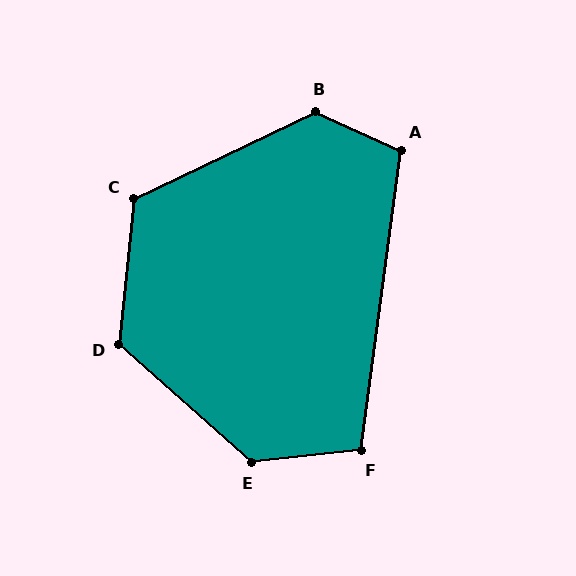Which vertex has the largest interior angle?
E, at approximately 132 degrees.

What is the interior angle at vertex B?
Approximately 130 degrees (obtuse).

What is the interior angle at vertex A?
Approximately 107 degrees (obtuse).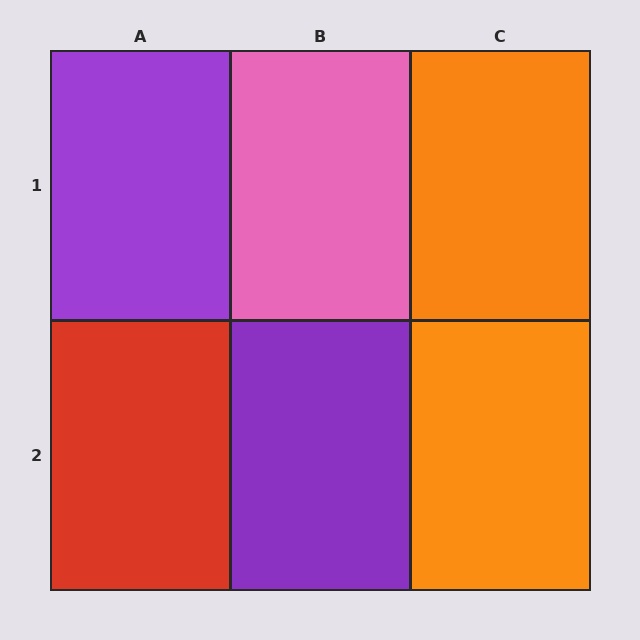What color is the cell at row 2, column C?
Orange.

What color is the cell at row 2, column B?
Purple.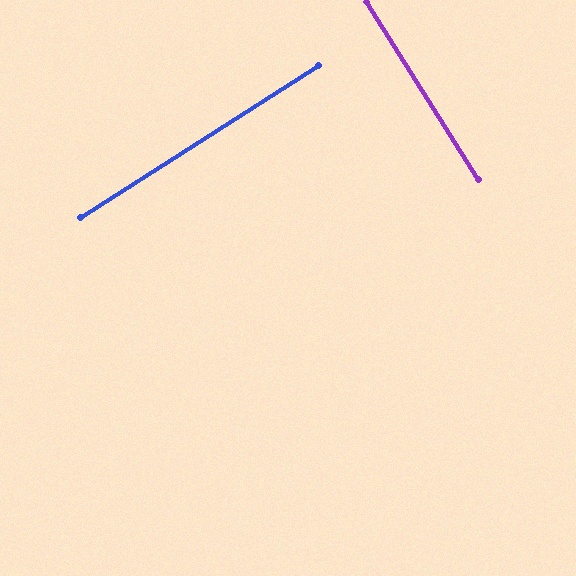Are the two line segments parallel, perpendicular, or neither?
Perpendicular — they meet at approximately 90°.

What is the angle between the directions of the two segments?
Approximately 90 degrees.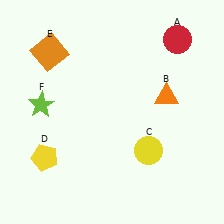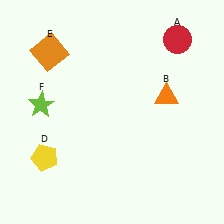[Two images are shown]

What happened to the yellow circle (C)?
The yellow circle (C) was removed in Image 2. It was in the bottom-right area of Image 1.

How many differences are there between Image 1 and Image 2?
There is 1 difference between the two images.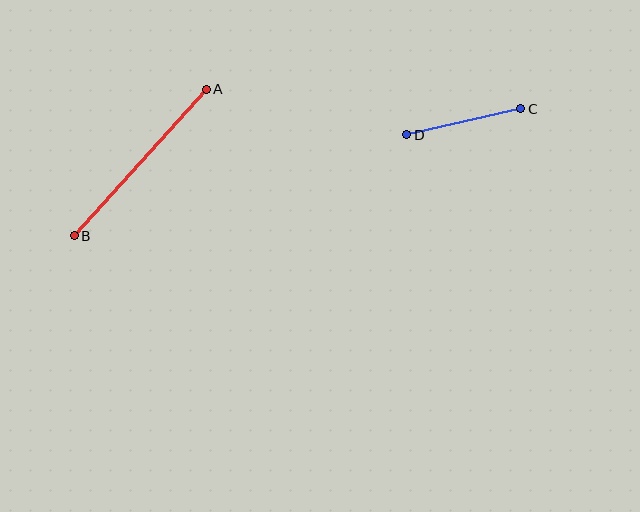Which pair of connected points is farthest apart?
Points A and B are farthest apart.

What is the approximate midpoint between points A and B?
The midpoint is at approximately (140, 163) pixels.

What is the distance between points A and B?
The distance is approximately 198 pixels.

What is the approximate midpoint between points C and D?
The midpoint is at approximately (464, 122) pixels.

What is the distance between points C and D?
The distance is approximately 117 pixels.